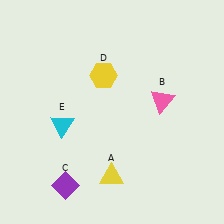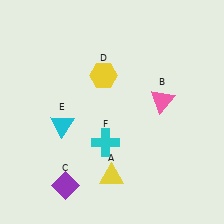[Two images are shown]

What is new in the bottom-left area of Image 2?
A cyan cross (F) was added in the bottom-left area of Image 2.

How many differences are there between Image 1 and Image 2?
There is 1 difference between the two images.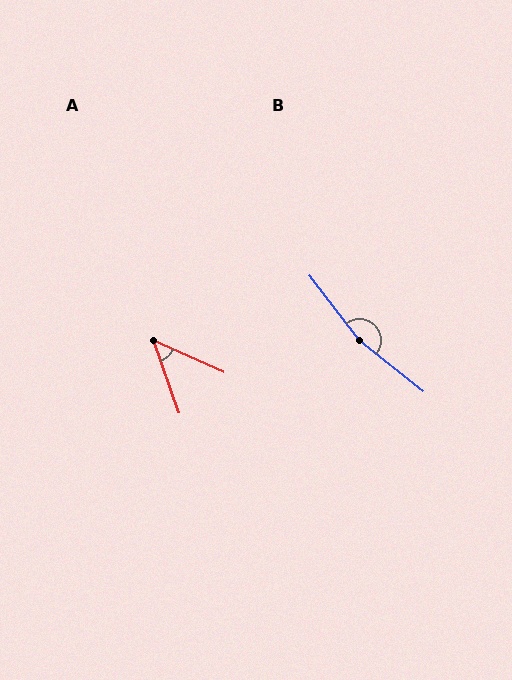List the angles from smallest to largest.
A (46°), B (166°).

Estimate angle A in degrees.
Approximately 46 degrees.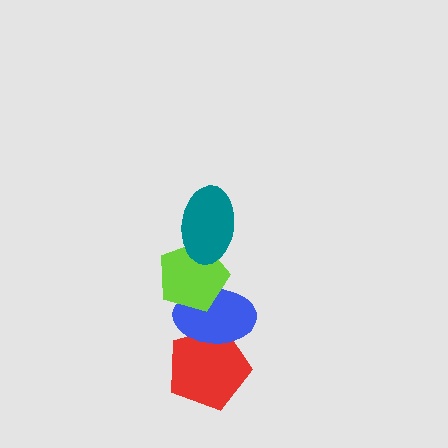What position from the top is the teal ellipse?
The teal ellipse is 1st from the top.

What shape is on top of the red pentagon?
The blue ellipse is on top of the red pentagon.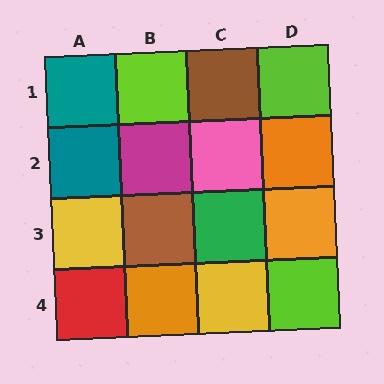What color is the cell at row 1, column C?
Brown.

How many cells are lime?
3 cells are lime.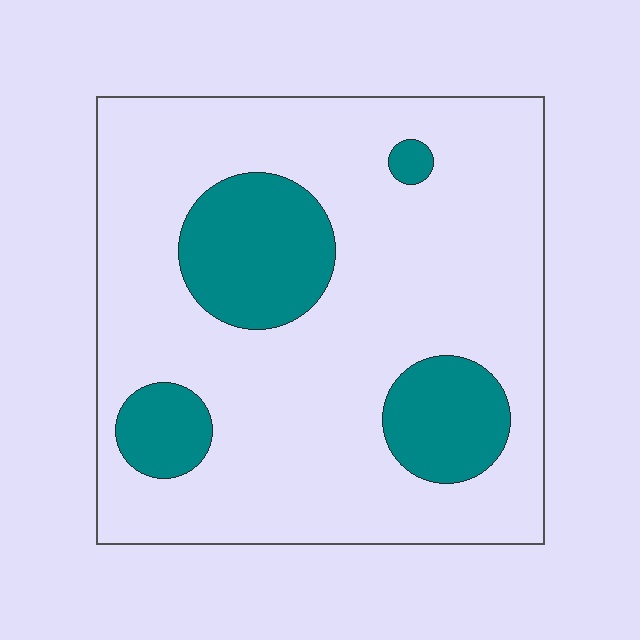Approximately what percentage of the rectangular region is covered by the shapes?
Approximately 20%.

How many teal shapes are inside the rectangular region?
4.